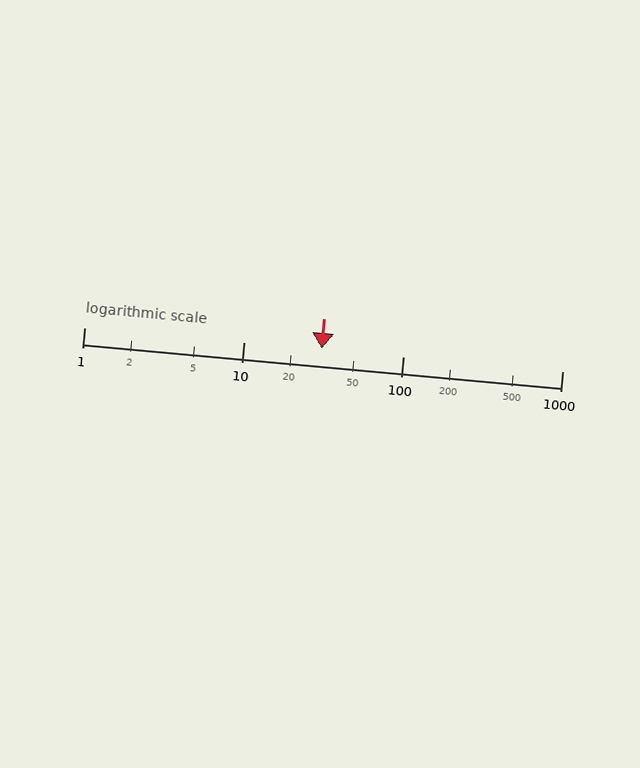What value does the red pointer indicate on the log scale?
The pointer indicates approximately 31.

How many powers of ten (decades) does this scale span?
The scale spans 3 decades, from 1 to 1000.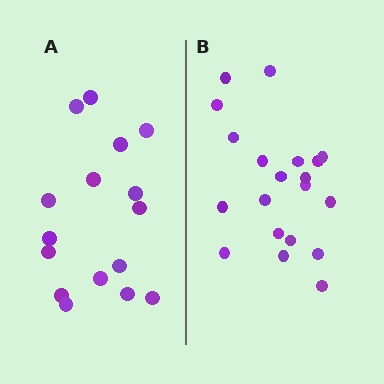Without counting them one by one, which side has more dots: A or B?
Region B (the right region) has more dots.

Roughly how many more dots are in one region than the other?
Region B has about 4 more dots than region A.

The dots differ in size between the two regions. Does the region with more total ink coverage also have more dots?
No. Region A has more total ink coverage because its dots are larger, but region B actually contains more individual dots. Total area can be misleading — the number of items is what matters here.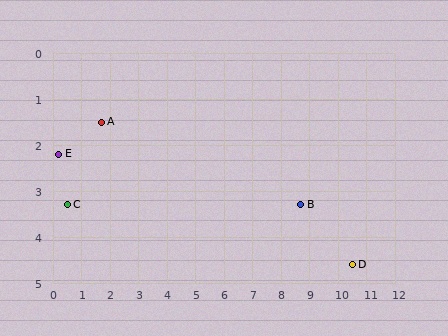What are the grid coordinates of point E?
Point E is at approximately (0.2, 2.2).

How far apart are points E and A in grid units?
Points E and A are about 1.7 grid units apart.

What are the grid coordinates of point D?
Point D is at approximately (10.5, 4.6).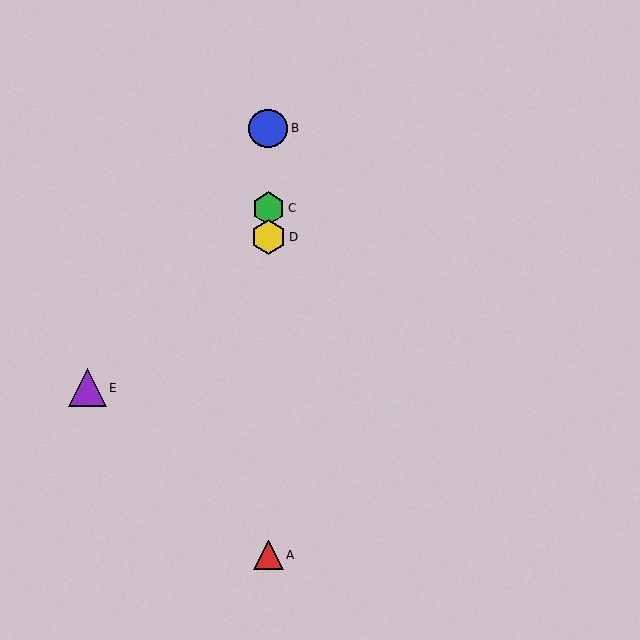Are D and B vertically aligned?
Yes, both are at x≈268.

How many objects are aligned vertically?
4 objects (A, B, C, D) are aligned vertically.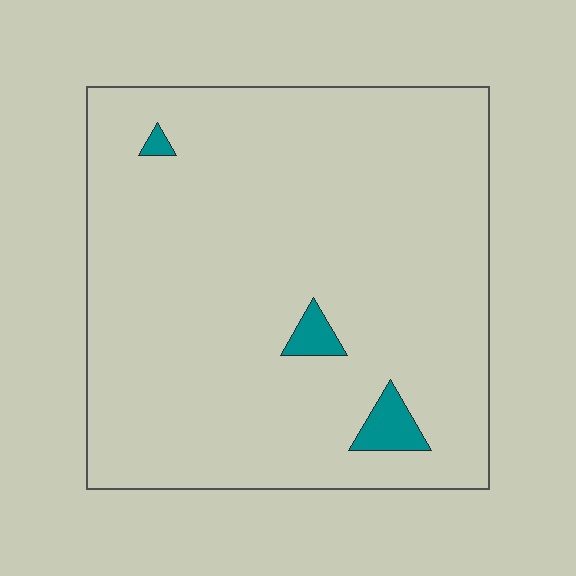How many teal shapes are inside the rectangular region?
3.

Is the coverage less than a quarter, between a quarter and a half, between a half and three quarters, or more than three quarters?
Less than a quarter.